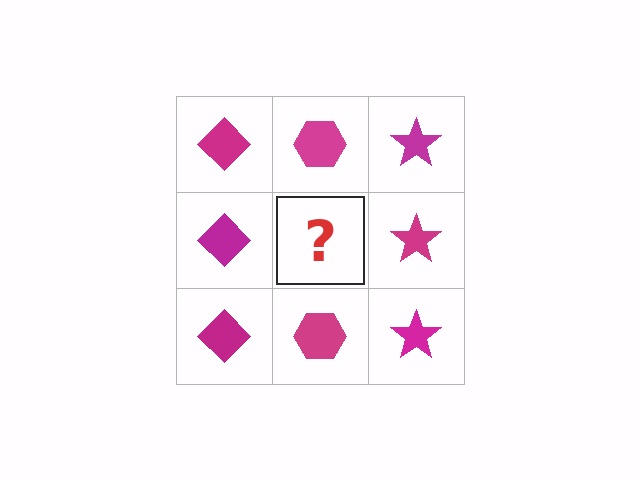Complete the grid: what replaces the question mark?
The question mark should be replaced with a magenta hexagon.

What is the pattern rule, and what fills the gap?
The rule is that each column has a consistent shape. The gap should be filled with a magenta hexagon.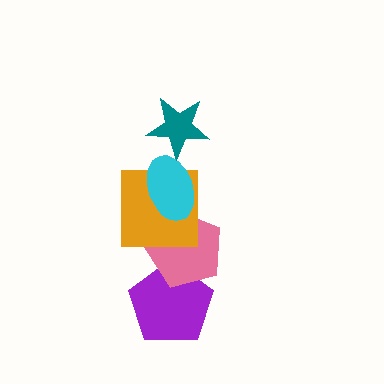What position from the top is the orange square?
The orange square is 3rd from the top.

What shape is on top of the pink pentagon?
The orange square is on top of the pink pentagon.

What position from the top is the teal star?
The teal star is 1st from the top.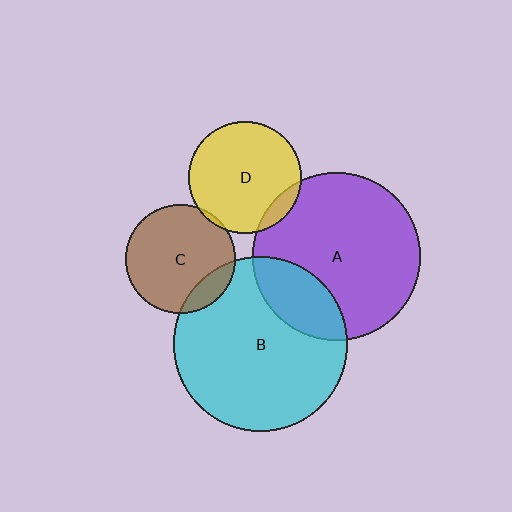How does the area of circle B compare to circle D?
Approximately 2.4 times.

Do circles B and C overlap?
Yes.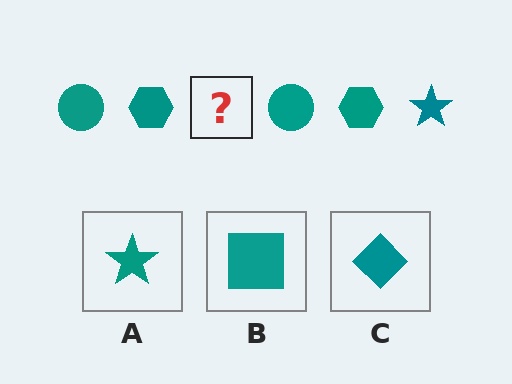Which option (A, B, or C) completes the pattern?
A.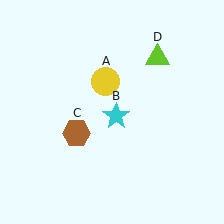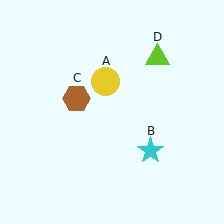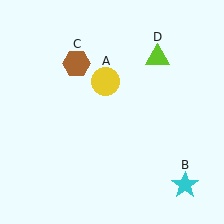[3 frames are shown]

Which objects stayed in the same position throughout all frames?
Yellow circle (object A) and lime triangle (object D) remained stationary.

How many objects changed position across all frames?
2 objects changed position: cyan star (object B), brown hexagon (object C).